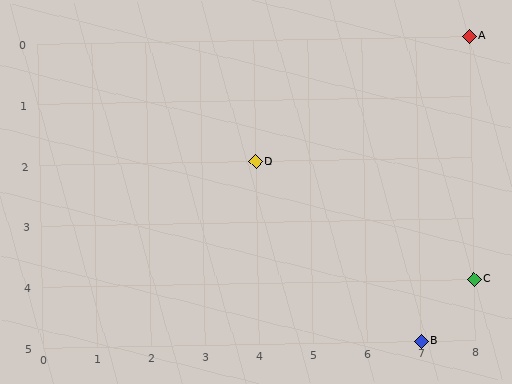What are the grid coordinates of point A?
Point A is at grid coordinates (8, 0).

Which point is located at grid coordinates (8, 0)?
Point A is at (8, 0).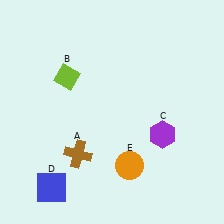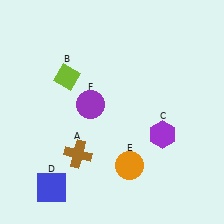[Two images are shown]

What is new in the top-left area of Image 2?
A purple circle (F) was added in the top-left area of Image 2.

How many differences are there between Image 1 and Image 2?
There is 1 difference between the two images.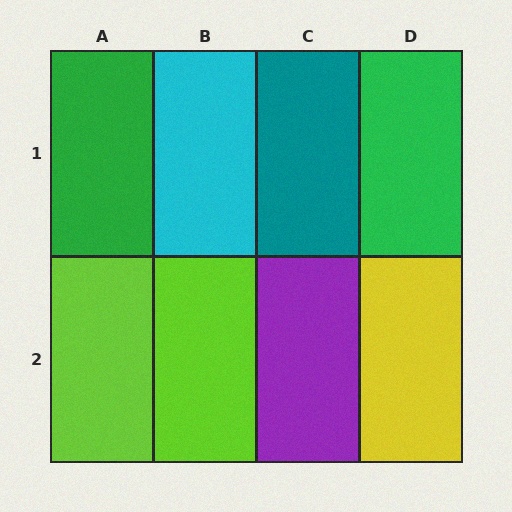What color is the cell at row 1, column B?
Cyan.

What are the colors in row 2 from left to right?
Lime, lime, purple, yellow.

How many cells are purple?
1 cell is purple.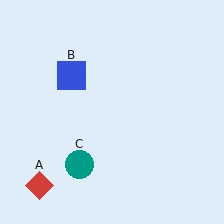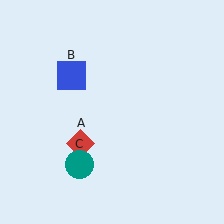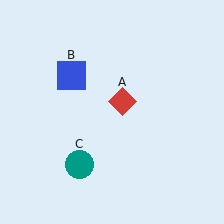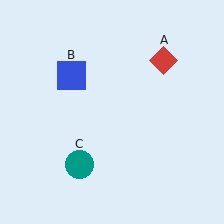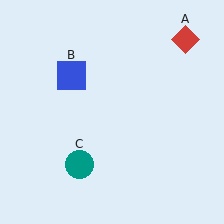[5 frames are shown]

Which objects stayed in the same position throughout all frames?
Blue square (object B) and teal circle (object C) remained stationary.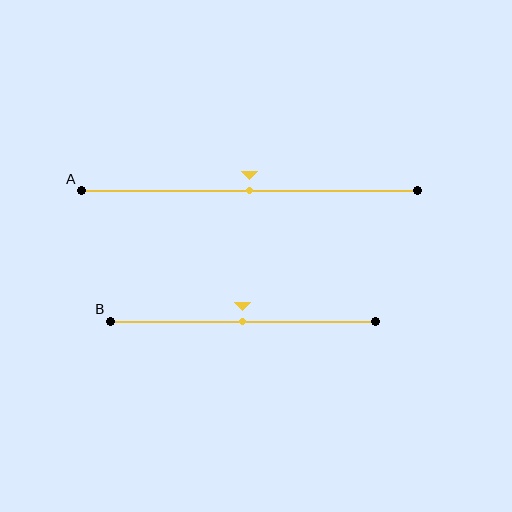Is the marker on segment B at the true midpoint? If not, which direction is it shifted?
Yes, the marker on segment B is at the true midpoint.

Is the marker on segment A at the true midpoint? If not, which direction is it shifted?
Yes, the marker on segment A is at the true midpoint.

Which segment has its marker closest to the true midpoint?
Segment A has its marker closest to the true midpoint.